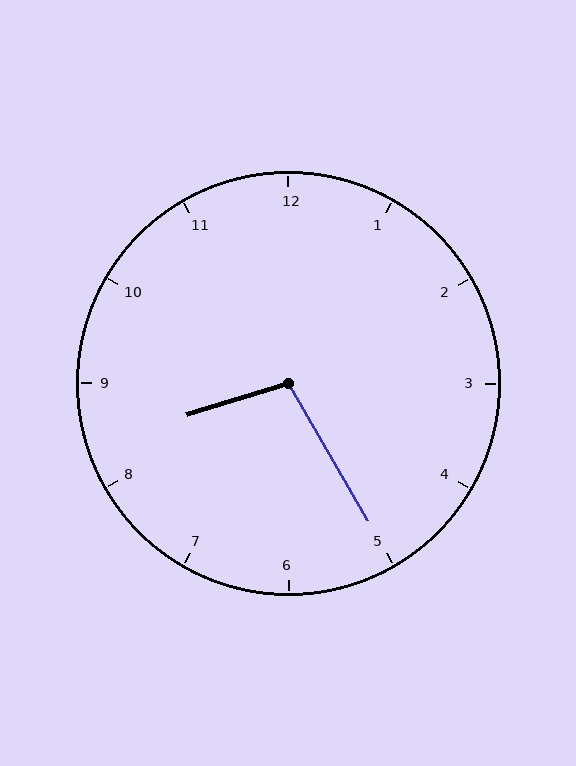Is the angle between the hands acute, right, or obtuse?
It is obtuse.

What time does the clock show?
8:25.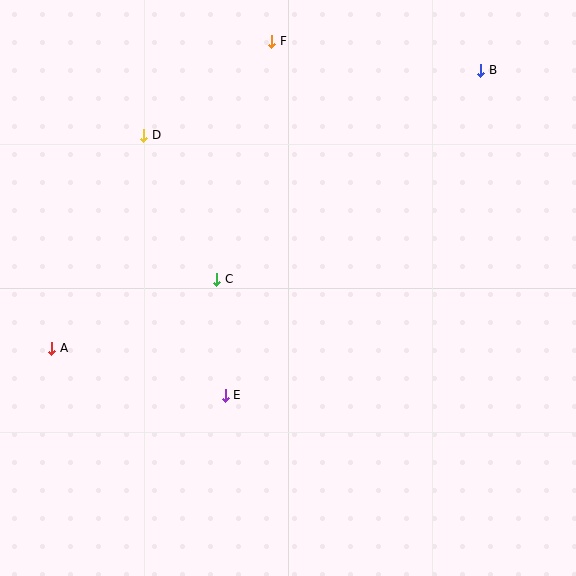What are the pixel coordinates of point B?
Point B is at (480, 70).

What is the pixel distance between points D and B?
The distance between D and B is 343 pixels.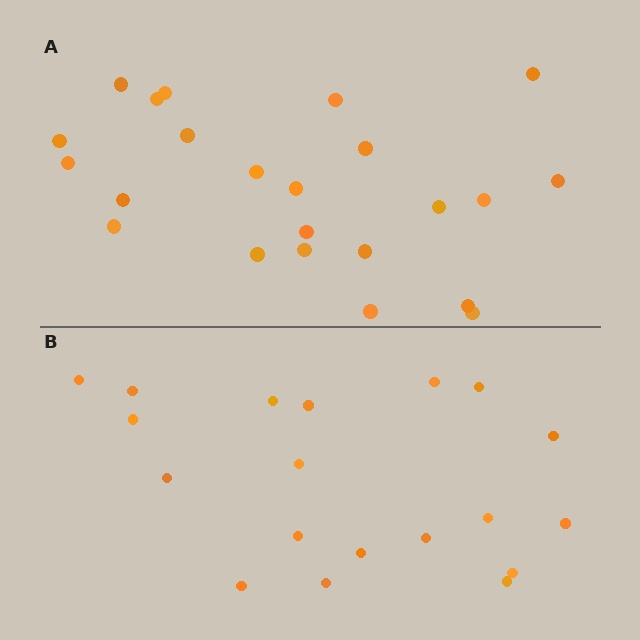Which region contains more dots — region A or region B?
Region A (the top region) has more dots.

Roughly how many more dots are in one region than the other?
Region A has about 4 more dots than region B.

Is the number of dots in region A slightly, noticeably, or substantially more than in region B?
Region A has only slightly more — the two regions are fairly close. The ratio is roughly 1.2 to 1.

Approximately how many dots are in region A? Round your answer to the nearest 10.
About 20 dots. (The exact count is 23, which rounds to 20.)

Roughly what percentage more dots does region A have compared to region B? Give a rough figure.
About 20% more.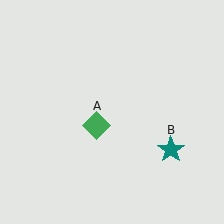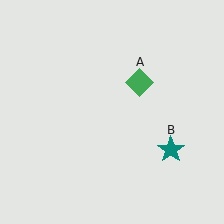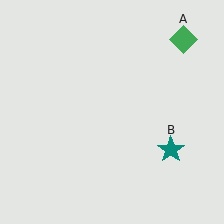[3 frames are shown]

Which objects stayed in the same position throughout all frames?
Teal star (object B) remained stationary.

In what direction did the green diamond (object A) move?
The green diamond (object A) moved up and to the right.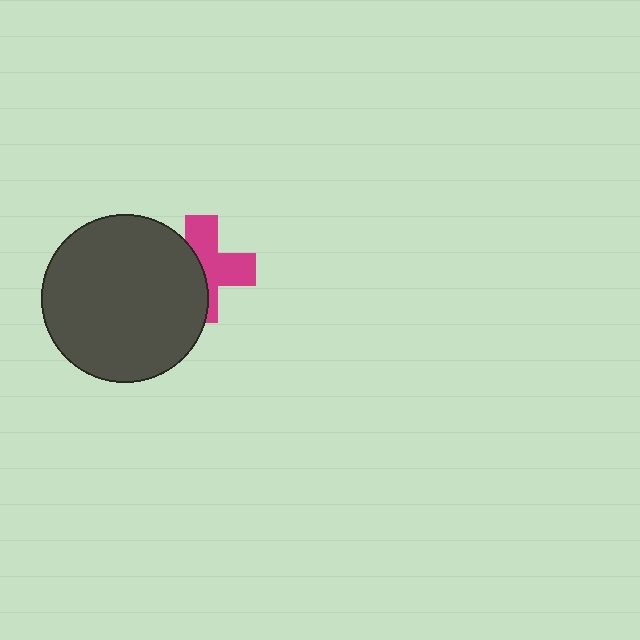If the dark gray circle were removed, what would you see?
You would see the complete magenta cross.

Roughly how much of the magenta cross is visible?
About half of it is visible (roughly 54%).